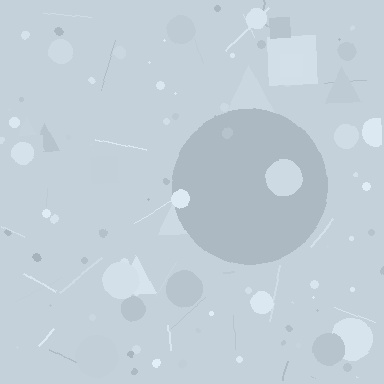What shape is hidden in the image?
A circle is hidden in the image.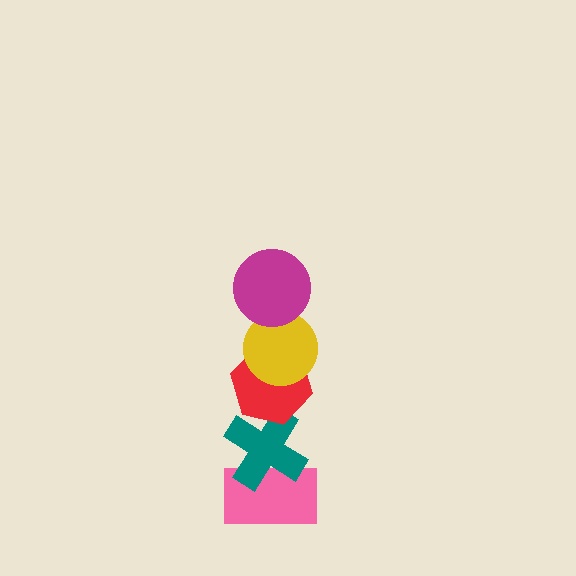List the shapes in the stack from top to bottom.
From top to bottom: the magenta circle, the yellow circle, the red hexagon, the teal cross, the pink rectangle.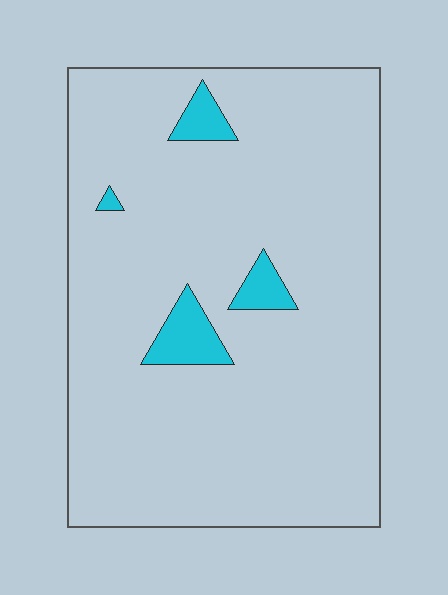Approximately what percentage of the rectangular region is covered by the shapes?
Approximately 5%.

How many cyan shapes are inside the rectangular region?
4.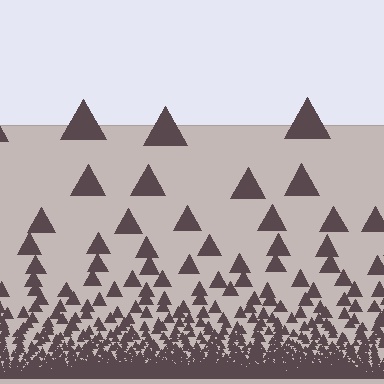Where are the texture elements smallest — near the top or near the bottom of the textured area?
Near the bottom.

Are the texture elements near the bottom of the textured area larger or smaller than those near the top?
Smaller. The gradient is inverted — elements near the bottom are smaller and denser.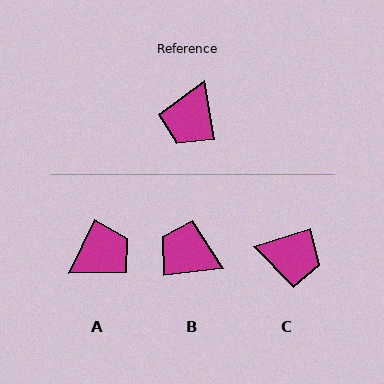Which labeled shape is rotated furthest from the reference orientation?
A, about 145 degrees away.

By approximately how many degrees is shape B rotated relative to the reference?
Approximately 94 degrees clockwise.